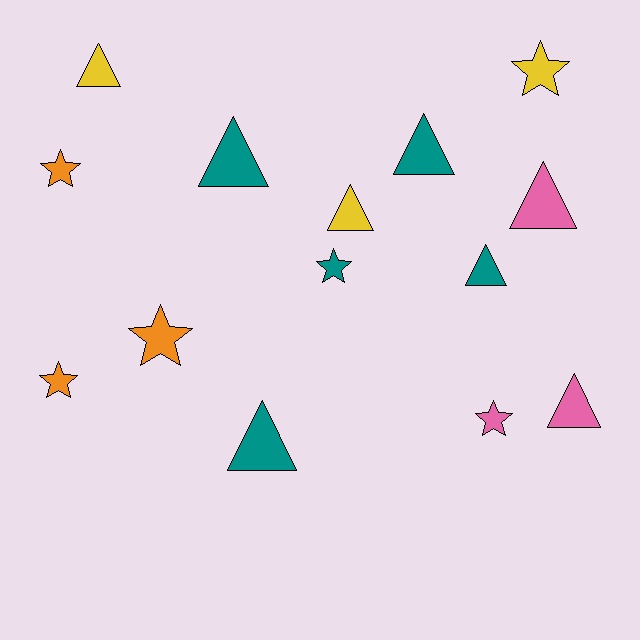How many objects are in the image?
There are 14 objects.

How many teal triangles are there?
There are 4 teal triangles.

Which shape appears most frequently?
Triangle, with 8 objects.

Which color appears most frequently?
Teal, with 5 objects.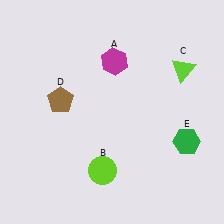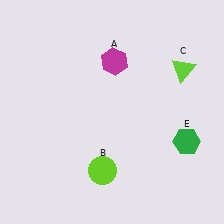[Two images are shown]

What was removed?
The brown pentagon (D) was removed in Image 2.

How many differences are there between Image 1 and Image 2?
There is 1 difference between the two images.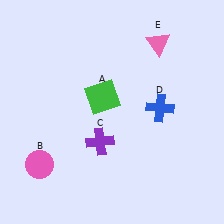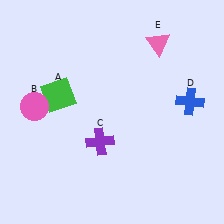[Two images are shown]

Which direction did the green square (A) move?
The green square (A) moved left.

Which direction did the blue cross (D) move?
The blue cross (D) moved right.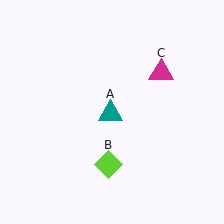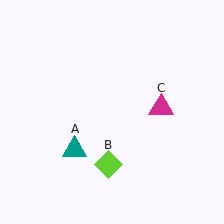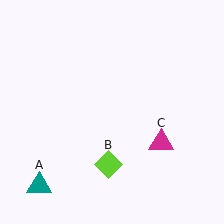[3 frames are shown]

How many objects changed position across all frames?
2 objects changed position: teal triangle (object A), magenta triangle (object C).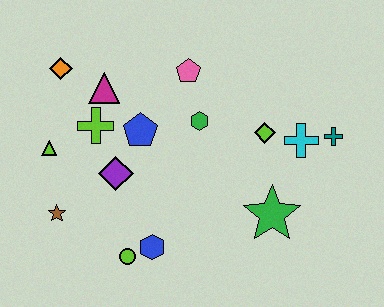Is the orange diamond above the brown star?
Yes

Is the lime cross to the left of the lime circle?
Yes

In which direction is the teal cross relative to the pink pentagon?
The teal cross is to the right of the pink pentagon.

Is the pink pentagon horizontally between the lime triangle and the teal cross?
Yes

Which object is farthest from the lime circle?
The teal cross is farthest from the lime circle.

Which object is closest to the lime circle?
The blue hexagon is closest to the lime circle.